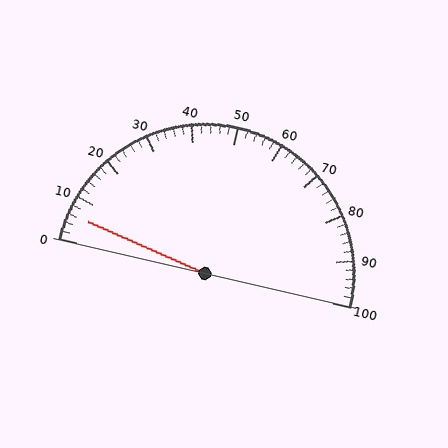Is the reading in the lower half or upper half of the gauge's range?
The reading is in the lower half of the range (0 to 100).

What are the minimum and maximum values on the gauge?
The gauge ranges from 0 to 100.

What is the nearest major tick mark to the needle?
The nearest major tick mark is 10.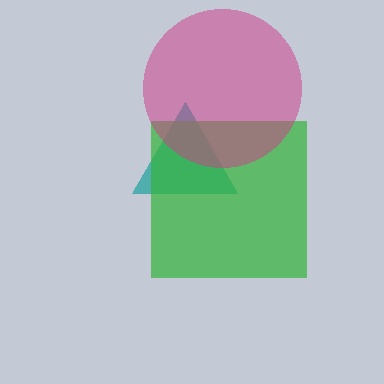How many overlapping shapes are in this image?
There are 3 overlapping shapes in the image.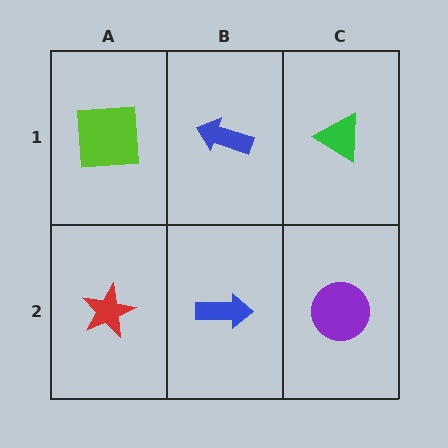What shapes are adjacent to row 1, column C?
A purple circle (row 2, column C), a blue arrow (row 1, column B).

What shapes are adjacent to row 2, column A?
A lime square (row 1, column A), a blue arrow (row 2, column B).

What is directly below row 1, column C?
A purple circle.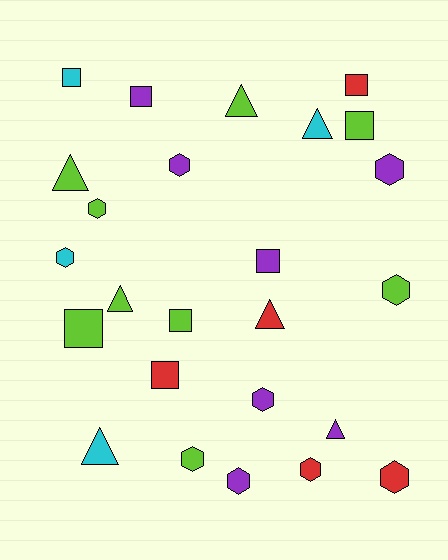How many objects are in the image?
There are 25 objects.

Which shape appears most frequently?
Hexagon, with 10 objects.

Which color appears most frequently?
Lime, with 9 objects.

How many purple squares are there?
There are 2 purple squares.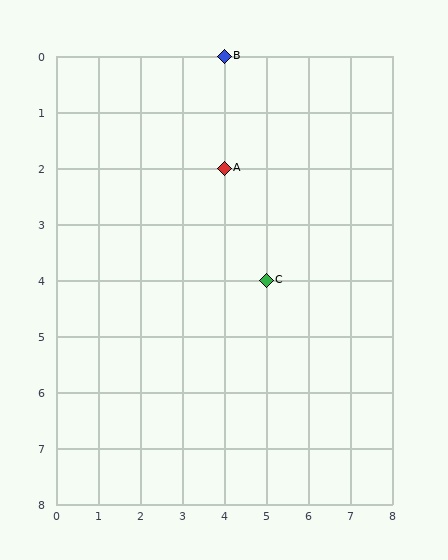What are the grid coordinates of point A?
Point A is at grid coordinates (4, 2).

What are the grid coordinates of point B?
Point B is at grid coordinates (4, 0).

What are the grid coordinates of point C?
Point C is at grid coordinates (5, 4).